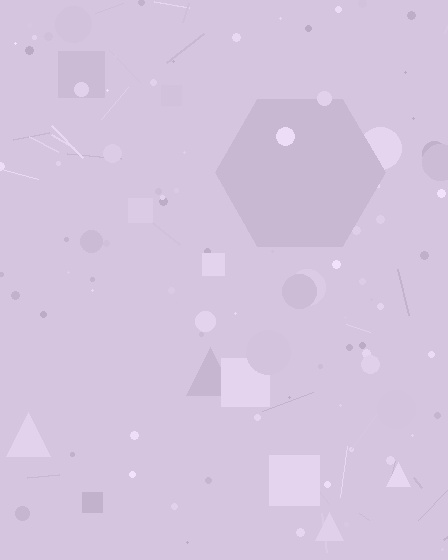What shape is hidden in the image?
A hexagon is hidden in the image.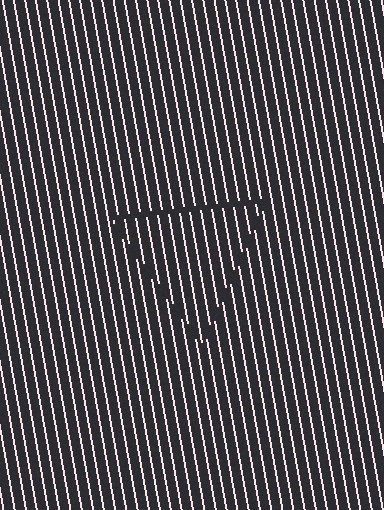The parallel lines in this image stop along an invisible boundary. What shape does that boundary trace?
An illusory triangle. The interior of the shape contains the same grating, shifted by half a period — the contour is defined by the phase discontinuity where line-ends from the inner and outer gratings abut.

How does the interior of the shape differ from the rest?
The interior of the shape contains the same grating, shifted by half a period — the contour is defined by the phase discontinuity where line-ends from the inner and outer gratings abut.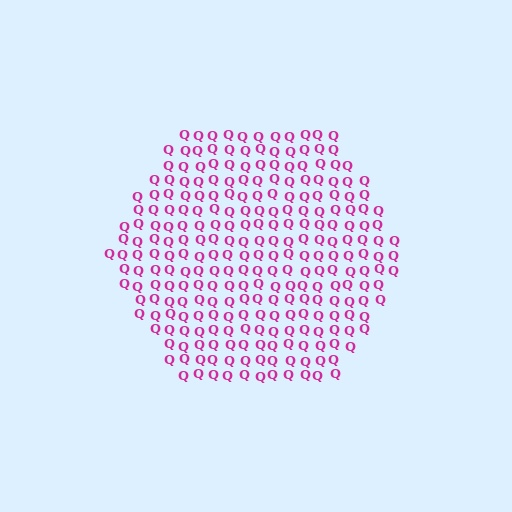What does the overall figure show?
The overall figure shows a hexagon.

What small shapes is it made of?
It is made of small letter Q's.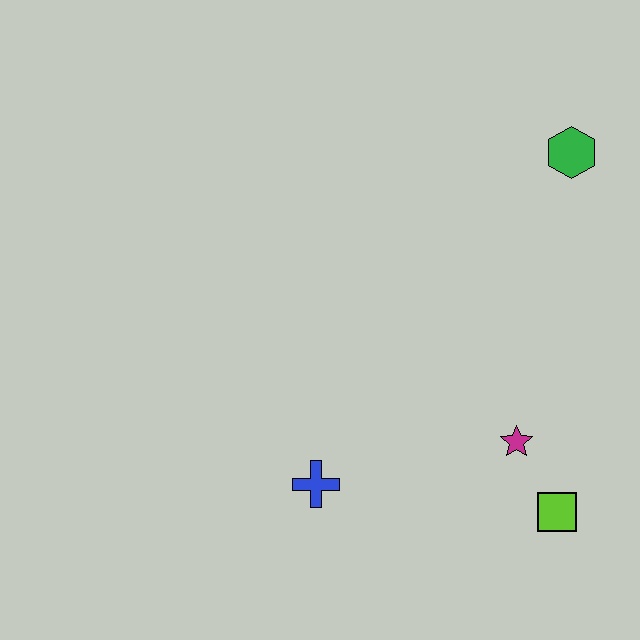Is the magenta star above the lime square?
Yes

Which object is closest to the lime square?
The magenta star is closest to the lime square.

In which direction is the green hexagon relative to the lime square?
The green hexagon is above the lime square.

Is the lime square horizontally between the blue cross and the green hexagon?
Yes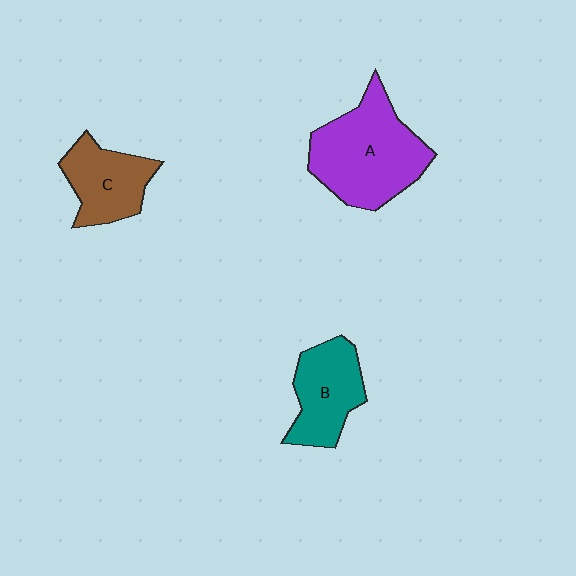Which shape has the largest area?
Shape A (purple).